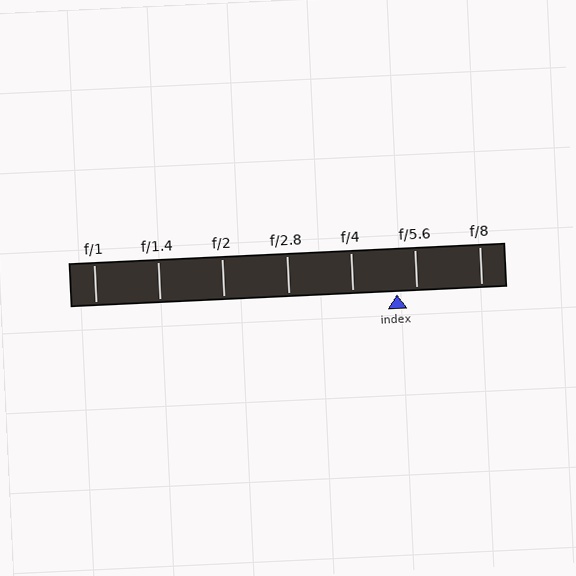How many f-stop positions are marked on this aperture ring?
There are 7 f-stop positions marked.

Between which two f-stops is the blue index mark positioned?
The index mark is between f/4 and f/5.6.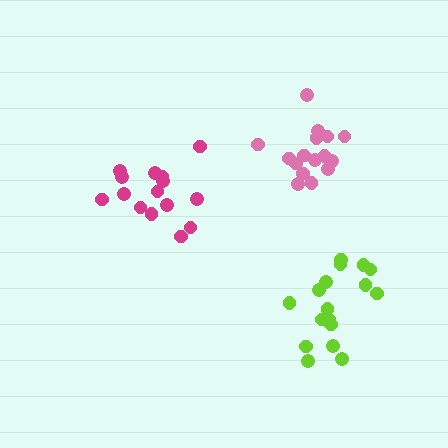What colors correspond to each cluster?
The clusters are colored: lime, magenta, pink.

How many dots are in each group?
Group 1: 17 dots, Group 2: 15 dots, Group 3: 16 dots (48 total).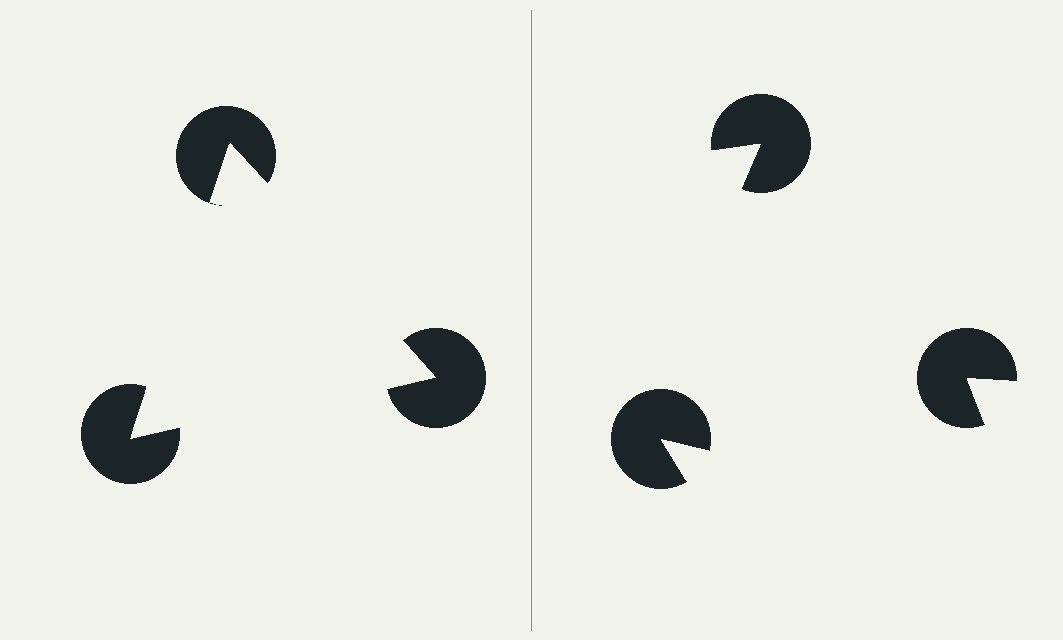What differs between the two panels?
The pac-man discs are positioned identically on both sides; only the wedge orientations differ. On the left they align to a triangle; on the right they are misaligned.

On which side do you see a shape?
An illusory triangle appears on the left side. On the right side the wedge cuts are rotated, so no coherent shape forms.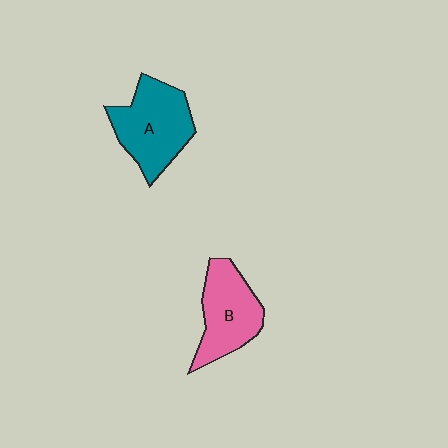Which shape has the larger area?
Shape A (teal).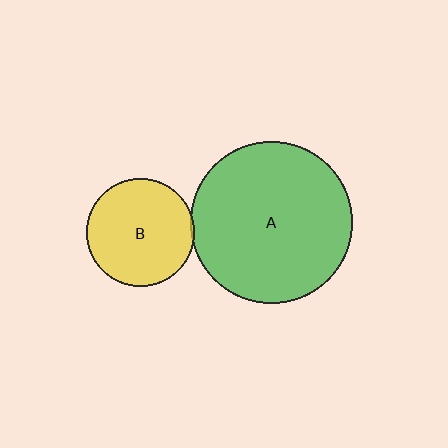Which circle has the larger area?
Circle A (green).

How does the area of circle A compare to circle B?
Approximately 2.2 times.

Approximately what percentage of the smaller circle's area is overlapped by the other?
Approximately 5%.